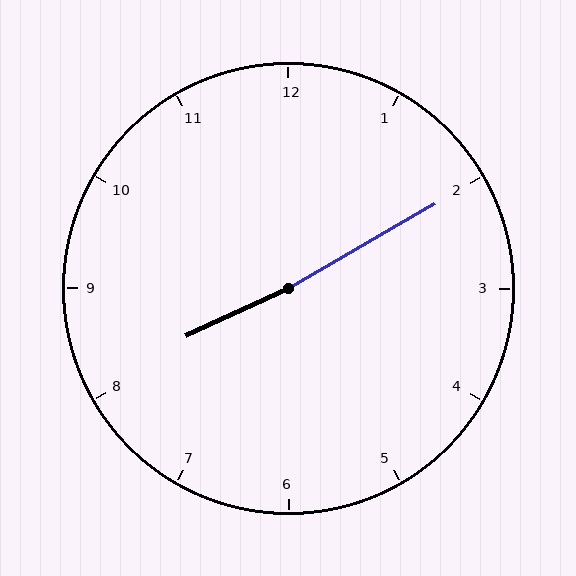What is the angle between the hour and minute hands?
Approximately 175 degrees.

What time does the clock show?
8:10.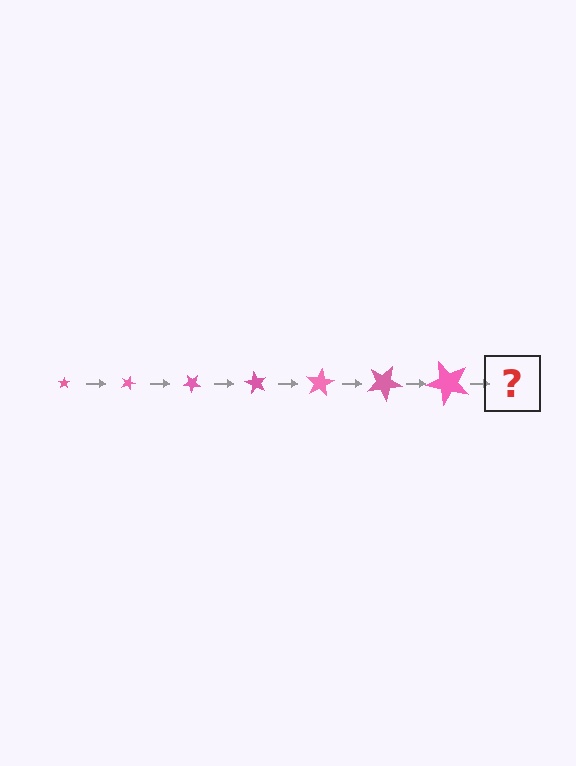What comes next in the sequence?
The next element should be a star, larger than the previous one and rotated 140 degrees from the start.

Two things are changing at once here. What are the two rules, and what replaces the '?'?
The two rules are that the star grows larger each step and it rotates 20 degrees each step. The '?' should be a star, larger than the previous one and rotated 140 degrees from the start.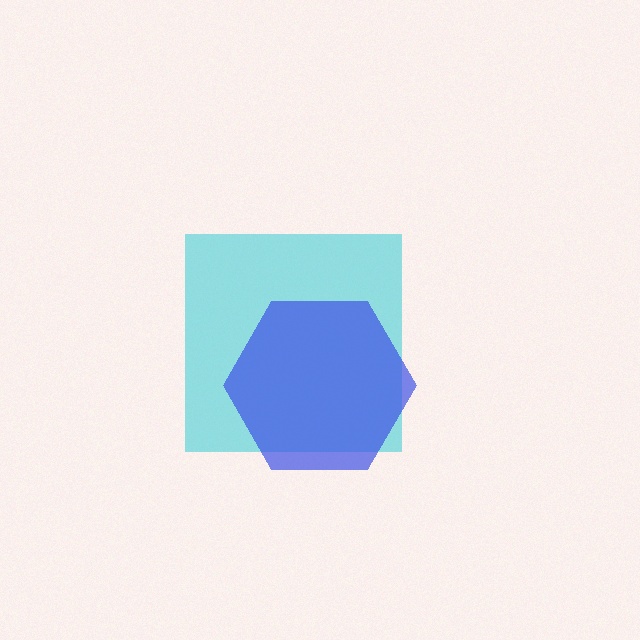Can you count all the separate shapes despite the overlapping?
Yes, there are 2 separate shapes.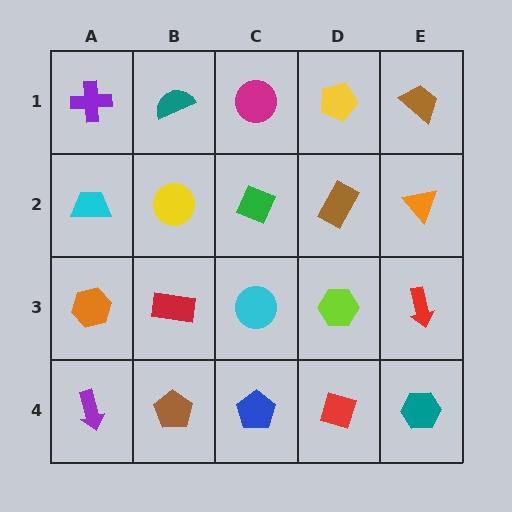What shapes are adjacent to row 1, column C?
A green diamond (row 2, column C), a teal semicircle (row 1, column B), a yellow pentagon (row 1, column D).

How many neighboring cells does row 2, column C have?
4.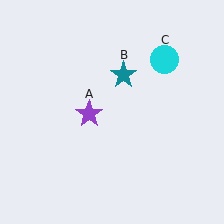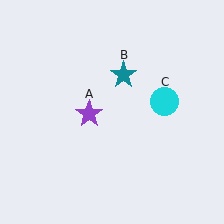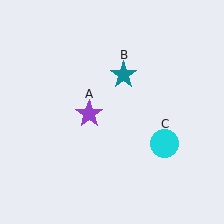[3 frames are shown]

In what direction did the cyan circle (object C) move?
The cyan circle (object C) moved down.